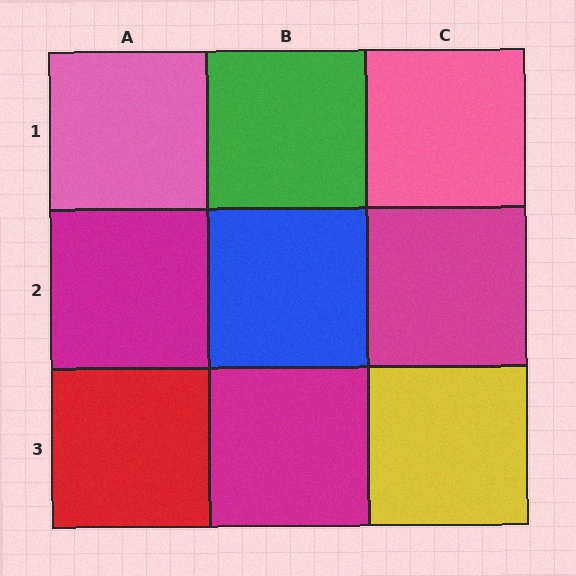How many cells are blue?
1 cell is blue.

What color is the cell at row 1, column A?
Pink.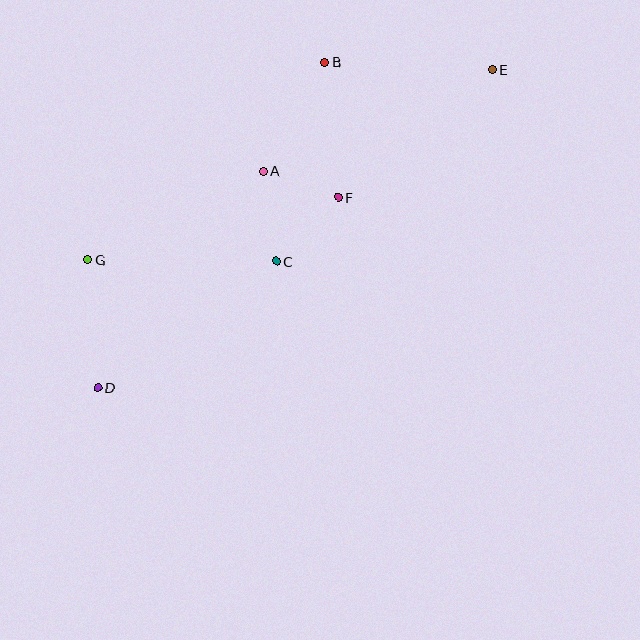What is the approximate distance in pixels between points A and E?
The distance between A and E is approximately 250 pixels.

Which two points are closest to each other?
Points A and F are closest to each other.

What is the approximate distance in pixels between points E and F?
The distance between E and F is approximately 200 pixels.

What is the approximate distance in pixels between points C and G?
The distance between C and G is approximately 189 pixels.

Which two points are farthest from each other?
Points D and E are farthest from each other.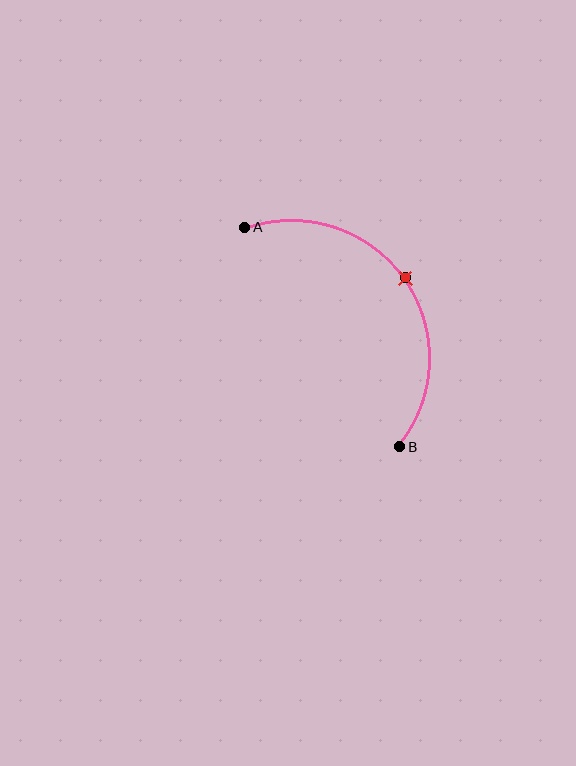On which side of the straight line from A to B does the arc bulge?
The arc bulges above and to the right of the straight line connecting A and B.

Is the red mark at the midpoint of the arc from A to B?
Yes. The red mark lies on the arc at equal arc-length from both A and B — it is the arc midpoint.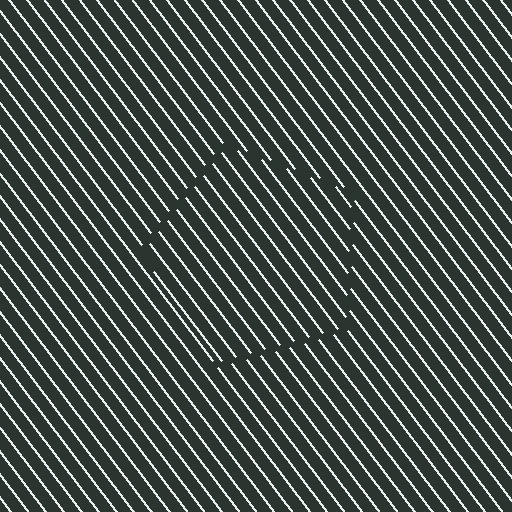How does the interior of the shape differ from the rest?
The interior of the shape contains the same grating, shifted by half a period — the contour is defined by the phase discontinuity where line-ends from the inner and outer gratings abut.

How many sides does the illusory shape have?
5 sides — the line-ends trace a pentagon.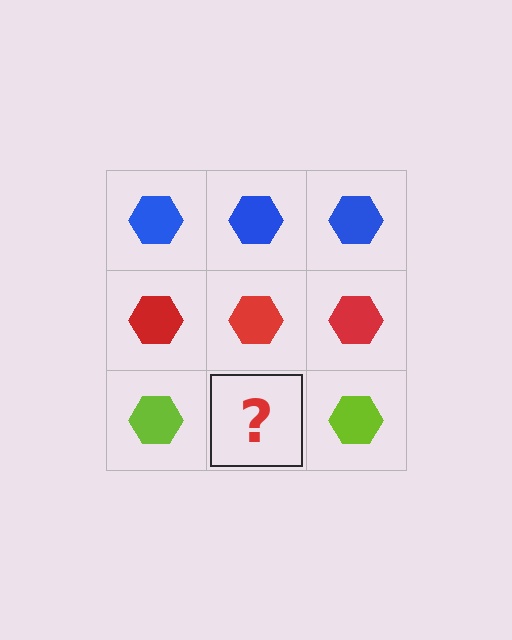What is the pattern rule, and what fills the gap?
The rule is that each row has a consistent color. The gap should be filled with a lime hexagon.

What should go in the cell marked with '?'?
The missing cell should contain a lime hexagon.